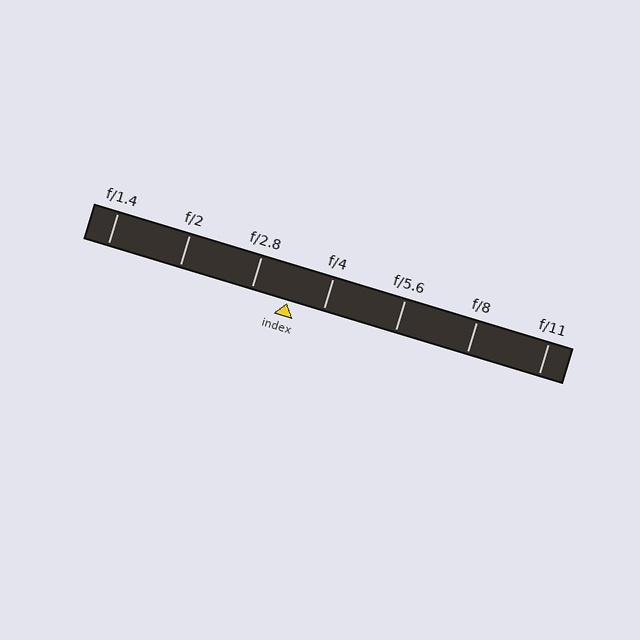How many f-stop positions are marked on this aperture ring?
There are 7 f-stop positions marked.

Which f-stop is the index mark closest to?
The index mark is closest to f/4.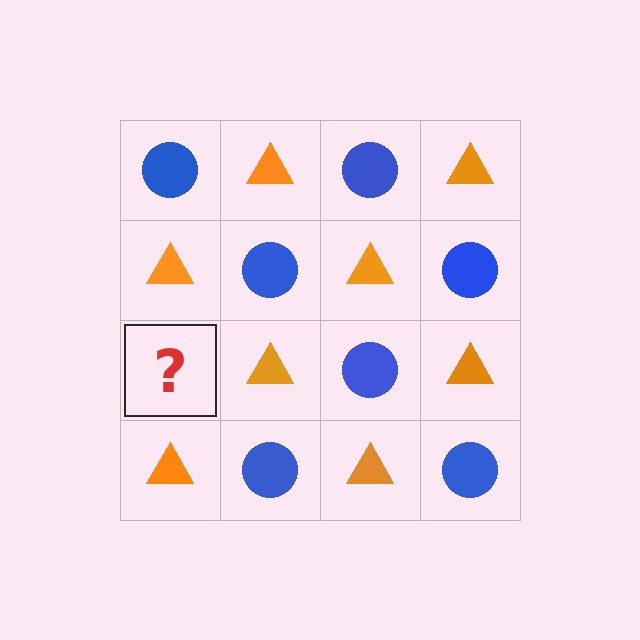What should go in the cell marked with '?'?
The missing cell should contain a blue circle.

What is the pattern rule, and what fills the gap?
The rule is that it alternates blue circle and orange triangle in a checkerboard pattern. The gap should be filled with a blue circle.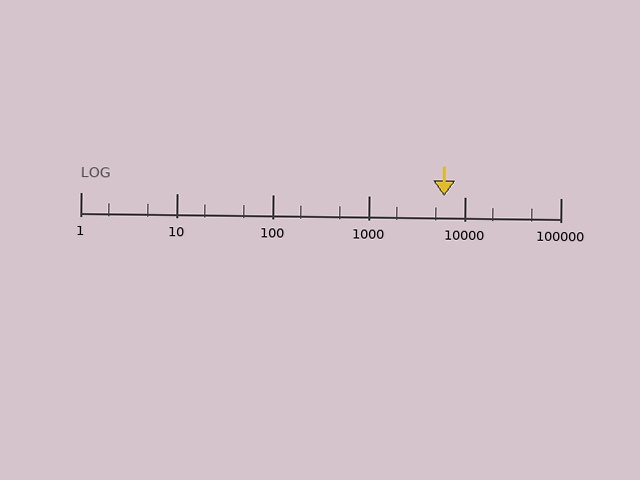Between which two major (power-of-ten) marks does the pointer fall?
The pointer is between 1000 and 10000.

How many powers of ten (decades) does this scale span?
The scale spans 5 decades, from 1 to 100000.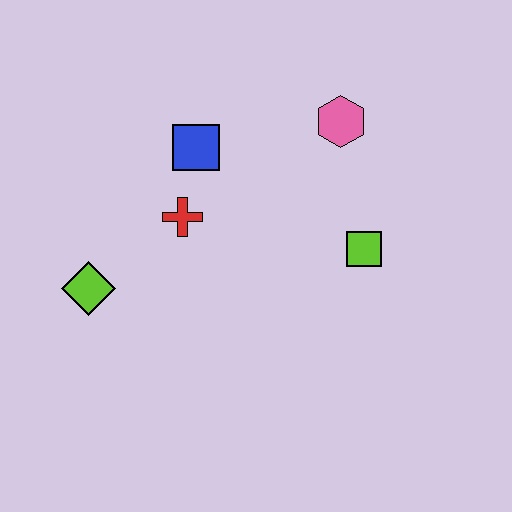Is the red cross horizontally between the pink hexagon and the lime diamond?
Yes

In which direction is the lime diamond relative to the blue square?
The lime diamond is below the blue square.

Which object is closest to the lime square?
The pink hexagon is closest to the lime square.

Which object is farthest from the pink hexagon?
The lime diamond is farthest from the pink hexagon.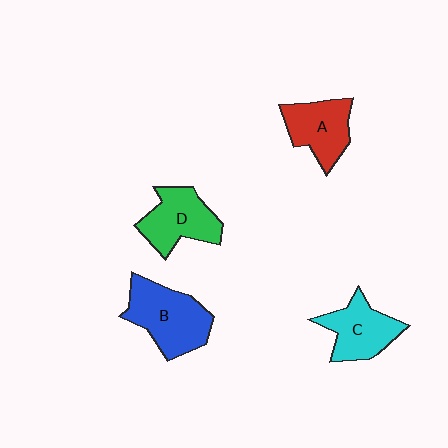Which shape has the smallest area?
Shape A (red).